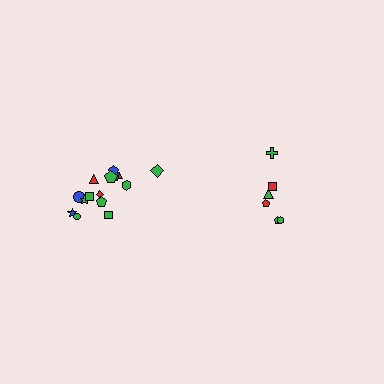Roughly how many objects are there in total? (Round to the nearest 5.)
Roughly 20 objects in total.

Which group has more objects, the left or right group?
The left group.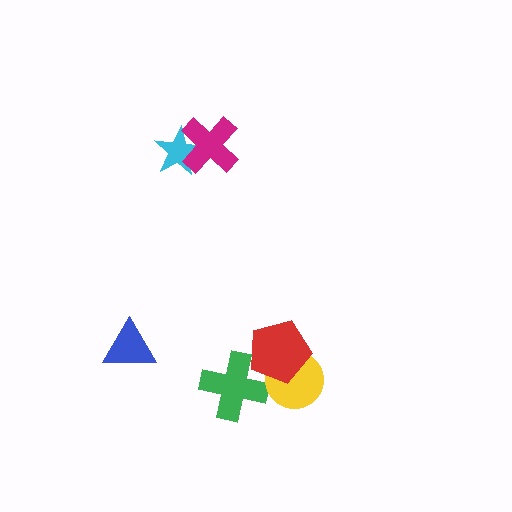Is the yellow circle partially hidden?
Yes, it is partially covered by another shape.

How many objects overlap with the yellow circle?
1 object overlaps with the yellow circle.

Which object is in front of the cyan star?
The magenta cross is in front of the cyan star.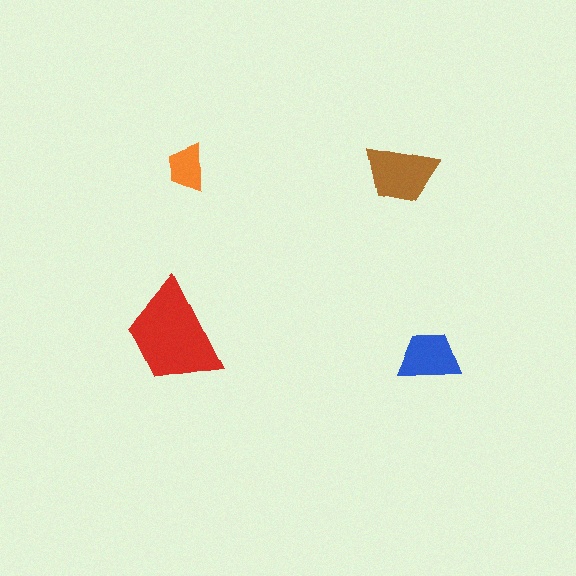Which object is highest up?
The orange trapezoid is topmost.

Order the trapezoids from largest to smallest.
the red one, the brown one, the blue one, the orange one.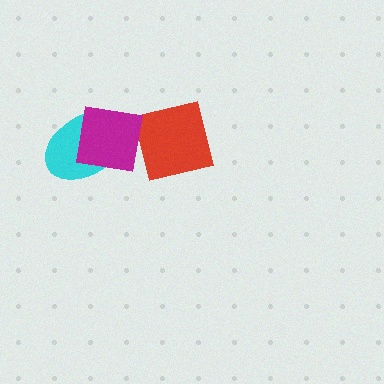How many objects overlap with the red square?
0 objects overlap with the red square.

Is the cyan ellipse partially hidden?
Yes, it is partially covered by another shape.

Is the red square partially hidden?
No, no other shape covers it.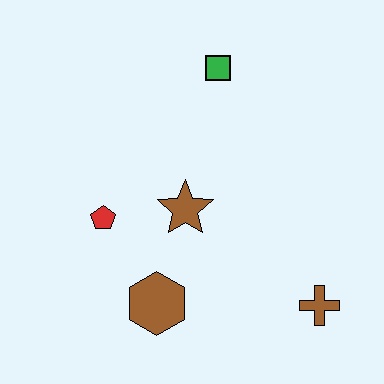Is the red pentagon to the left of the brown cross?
Yes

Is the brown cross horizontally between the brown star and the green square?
No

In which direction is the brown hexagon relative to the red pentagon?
The brown hexagon is below the red pentagon.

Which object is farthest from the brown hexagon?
The green square is farthest from the brown hexagon.